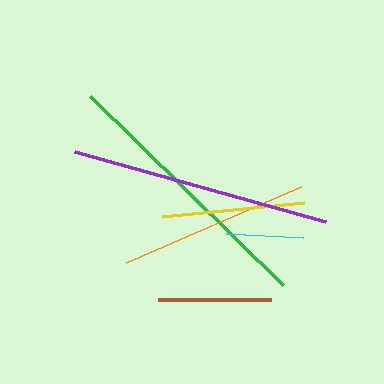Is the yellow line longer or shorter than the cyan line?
The yellow line is longer than the cyan line.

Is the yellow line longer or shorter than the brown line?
The yellow line is longer than the brown line.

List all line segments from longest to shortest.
From longest to shortest: green, purple, orange, yellow, brown, cyan.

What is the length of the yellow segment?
The yellow segment is approximately 142 pixels long.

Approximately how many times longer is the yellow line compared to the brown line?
The yellow line is approximately 1.3 times the length of the brown line.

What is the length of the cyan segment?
The cyan segment is approximately 76 pixels long.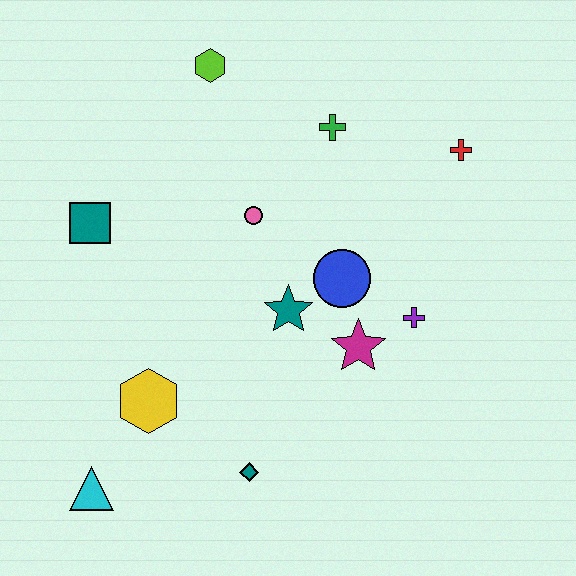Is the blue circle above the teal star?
Yes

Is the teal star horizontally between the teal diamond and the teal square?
No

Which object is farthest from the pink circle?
The cyan triangle is farthest from the pink circle.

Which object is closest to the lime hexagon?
The green cross is closest to the lime hexagon.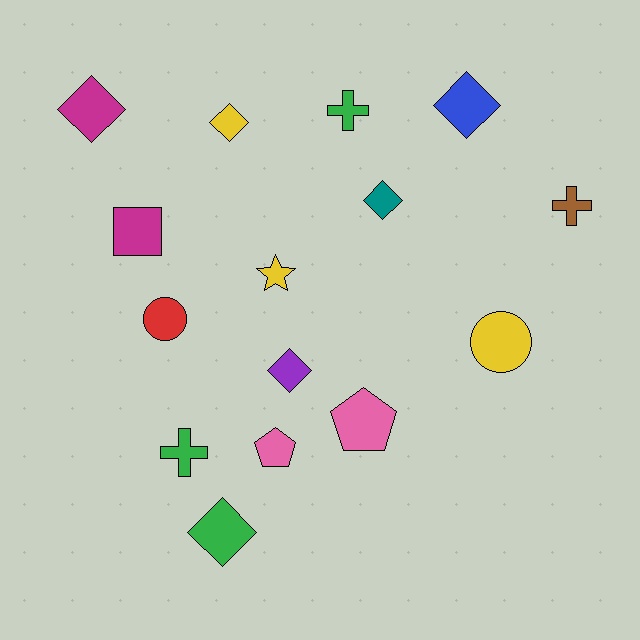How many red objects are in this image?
There is 1 red object.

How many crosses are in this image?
There are 3 crosses.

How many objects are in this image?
There are 15 objects.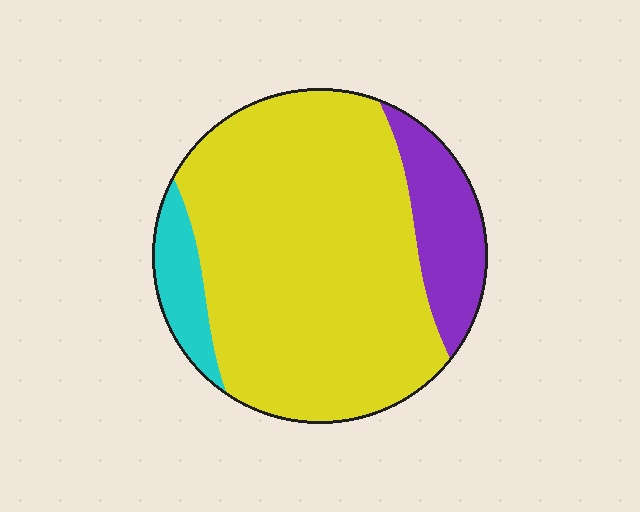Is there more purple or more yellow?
Yellow.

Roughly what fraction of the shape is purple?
Purple takes up less than a quarter of the shape.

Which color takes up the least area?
Cyan, at roughly 10%.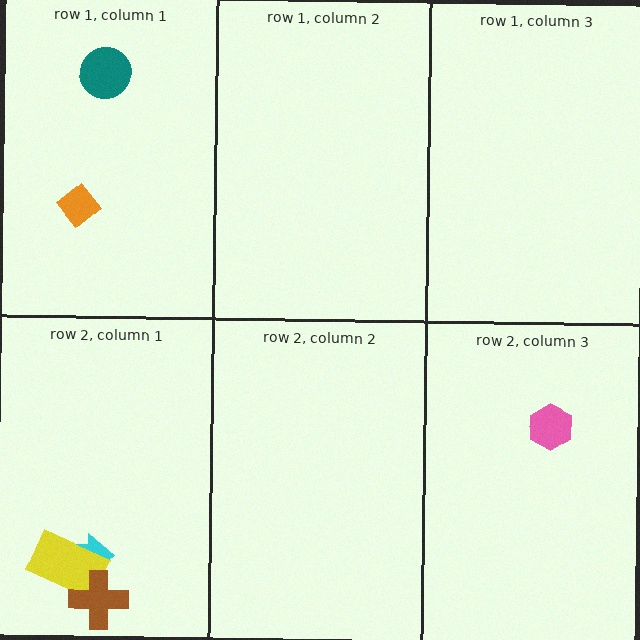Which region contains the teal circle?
The row 1, column 1 region.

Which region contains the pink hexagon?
The row 2, column 3 region.